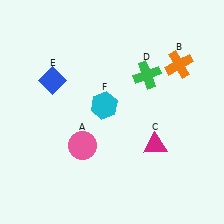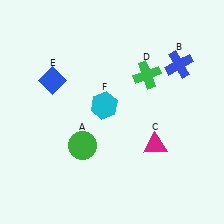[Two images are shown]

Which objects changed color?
A changed from pink to green. B changed from orange to blue.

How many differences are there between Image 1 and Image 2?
There are 2 differences between the two images.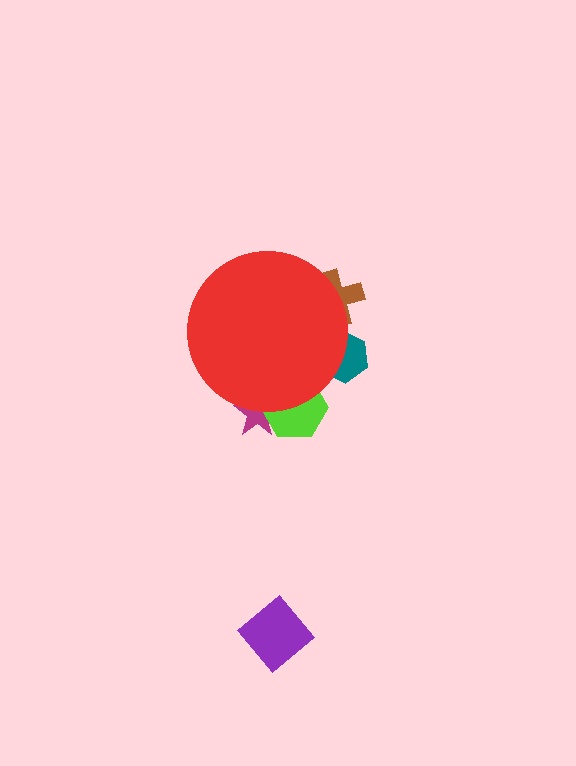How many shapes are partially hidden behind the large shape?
4 shapes are partially hidden.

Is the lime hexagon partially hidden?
Yes, the lime hexagon is partially hidden behind the red circle.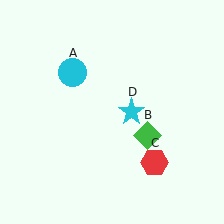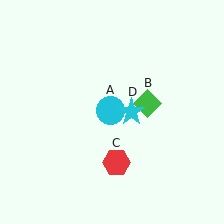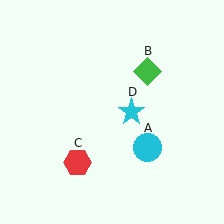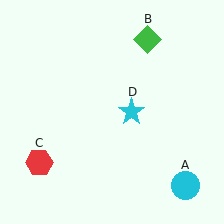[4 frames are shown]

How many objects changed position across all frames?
3 objects changed position: cyan circle (object A), green diamond (object B), red hexagon (object C).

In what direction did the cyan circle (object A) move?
The cyan circle (object A) moved down and to the right.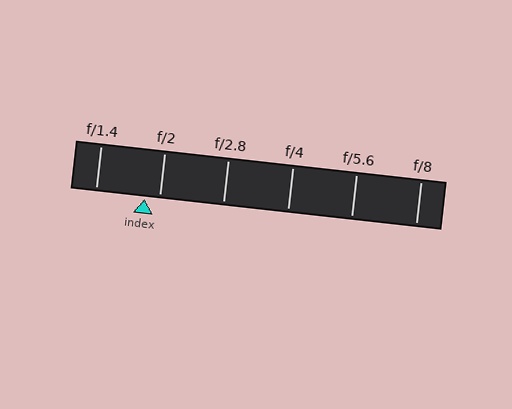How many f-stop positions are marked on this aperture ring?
There are 6 f-stop positions marked.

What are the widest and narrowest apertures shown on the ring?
The widest aperture shown is f/1.4 and the narrowest is f/8.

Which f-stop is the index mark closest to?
The index mark is closest to f/2.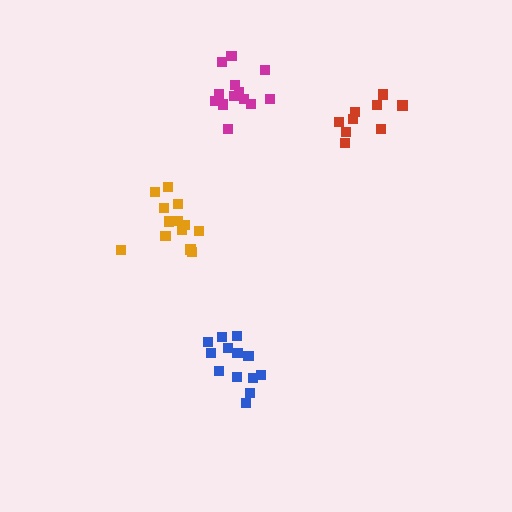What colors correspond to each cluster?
The clusters are colored: blue, red, magenta, orange.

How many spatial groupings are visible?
There are 4 spatial groupings.